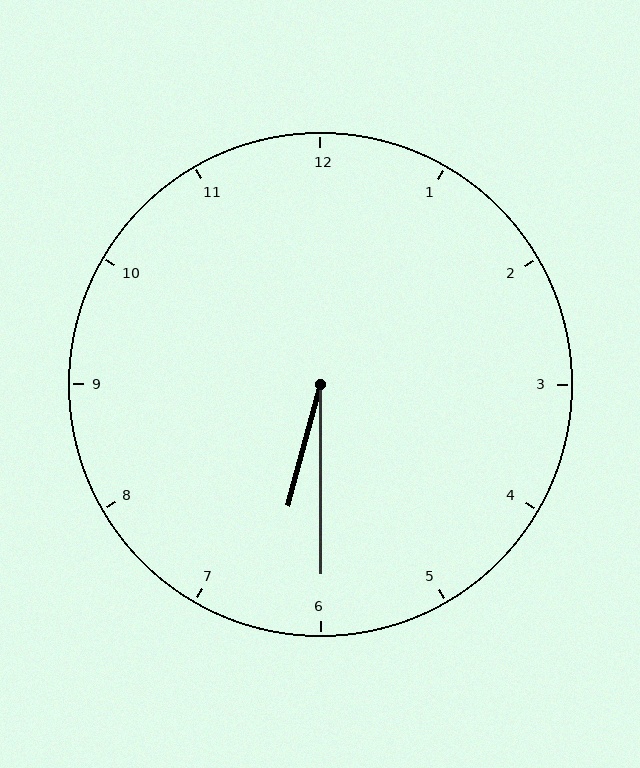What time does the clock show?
6:30.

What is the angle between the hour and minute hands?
Approximately 15 degrees.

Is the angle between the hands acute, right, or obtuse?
It is acute.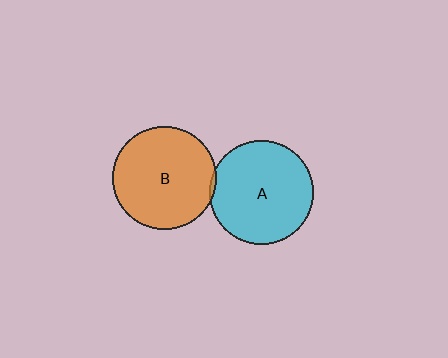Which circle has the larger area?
Circle A (cyan).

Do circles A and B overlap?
Yes.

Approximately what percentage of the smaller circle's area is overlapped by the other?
Approximately 5%.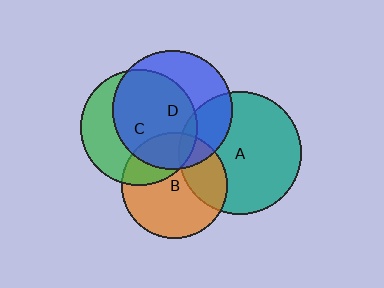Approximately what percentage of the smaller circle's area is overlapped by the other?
Approximately 60%.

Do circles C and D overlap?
Yes.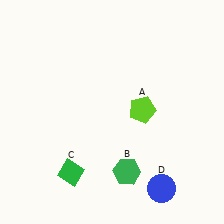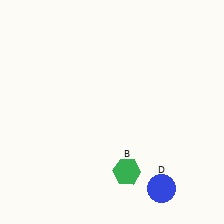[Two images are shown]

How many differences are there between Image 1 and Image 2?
There are 2 differences between the two images.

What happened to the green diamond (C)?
The green diamond (C) was removed in Image 2. It was in the bottom-left area of Image 1.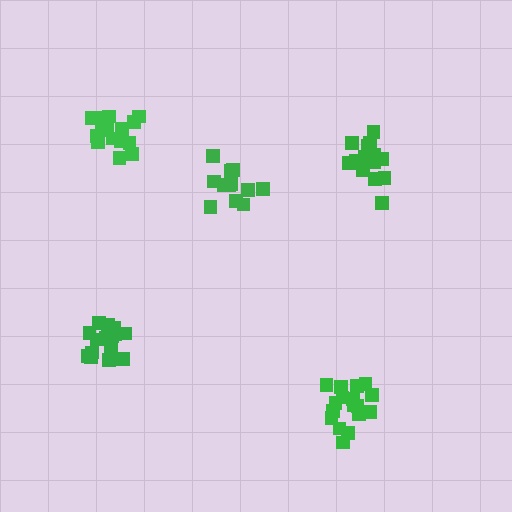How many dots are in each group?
Group 1: 16 dots, Group 2: 12 dots, Group 3: 16 dots, Group 4: 14 dots, Group 5: 17 dots (75 total).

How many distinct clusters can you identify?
There are 5 distinct clusters.